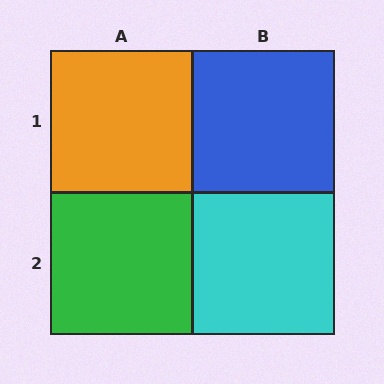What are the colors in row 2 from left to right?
Green, cyan.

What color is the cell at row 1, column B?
Blue.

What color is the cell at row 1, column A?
Orange.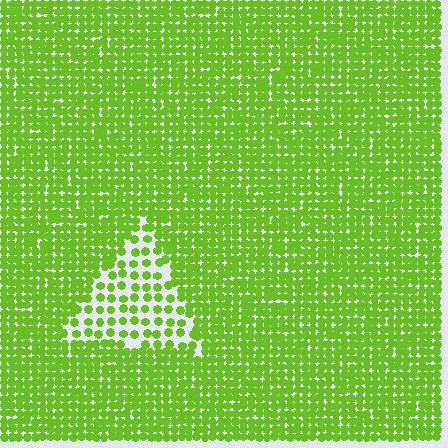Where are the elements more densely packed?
The elements are more densely packed outside the triangle boundary.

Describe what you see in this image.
The image contains small lime elements arranged at two different densities. A triangle-shaped region is visible where the elements are less densely packed than the surrounding area.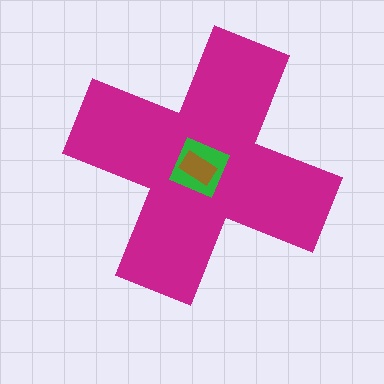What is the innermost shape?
The brown rectangle.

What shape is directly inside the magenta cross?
The green square.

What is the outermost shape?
The magenta cross.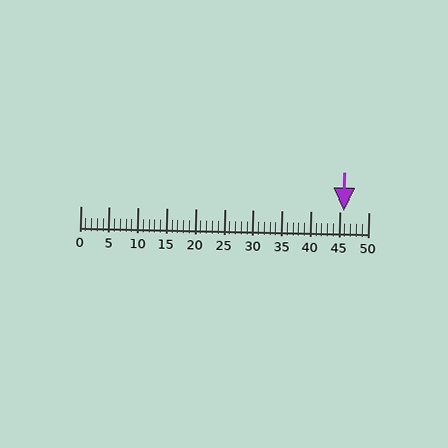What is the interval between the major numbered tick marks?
The major tick marks are spaced 5 units apart.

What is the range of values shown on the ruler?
The ruler shows values from 0 to 50.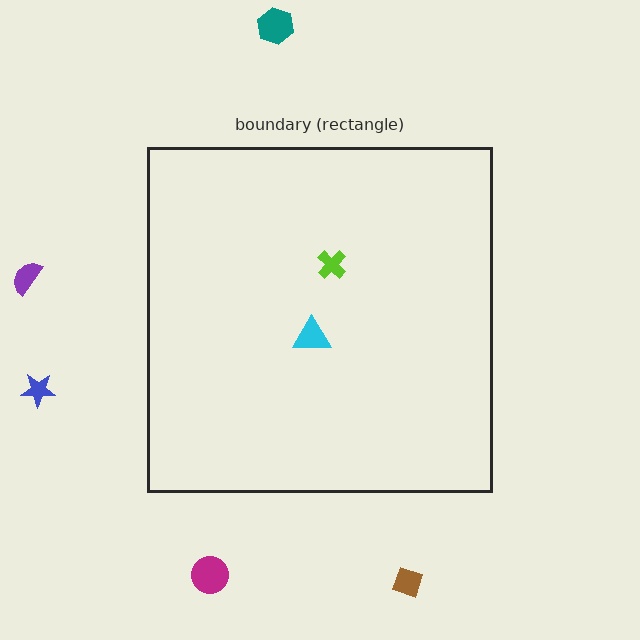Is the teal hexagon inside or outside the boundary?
Outside.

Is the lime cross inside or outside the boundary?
Inside.